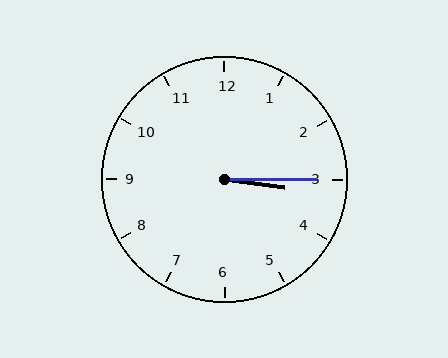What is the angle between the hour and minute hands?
Approximately 8 degrees.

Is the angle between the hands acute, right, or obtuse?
It is acute.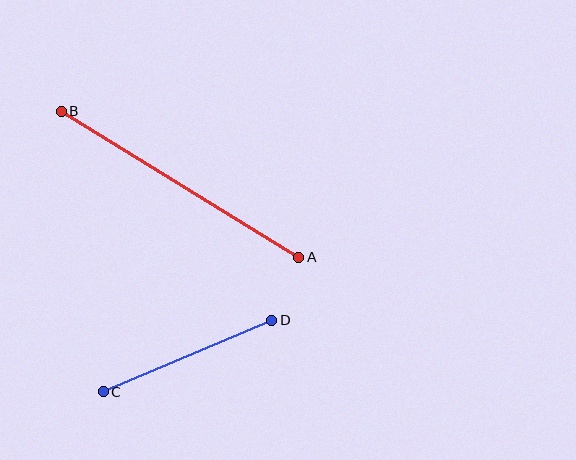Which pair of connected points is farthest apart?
Points A and B are farthest apart.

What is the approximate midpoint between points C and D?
The midpoint is at approximately (188, 356) pixels.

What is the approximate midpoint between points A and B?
The midpoint is at approximately (180, 184) pixels.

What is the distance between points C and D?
The distance is approximately 183 pixels.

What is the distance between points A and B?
The distance is approximately 279 pixels.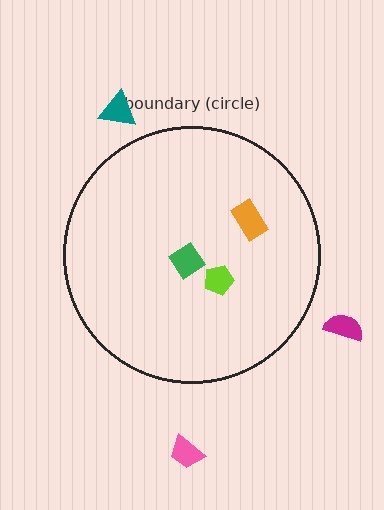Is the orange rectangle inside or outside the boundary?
Inside.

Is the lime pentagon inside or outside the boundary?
Inside.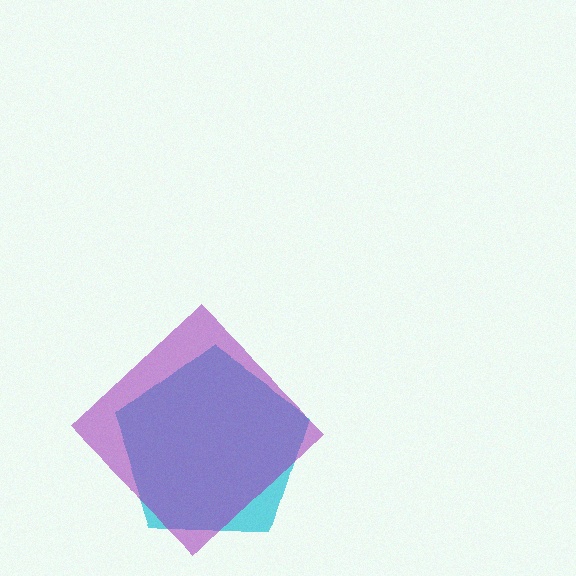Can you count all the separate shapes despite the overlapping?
Yes, there are 2 separate shapes.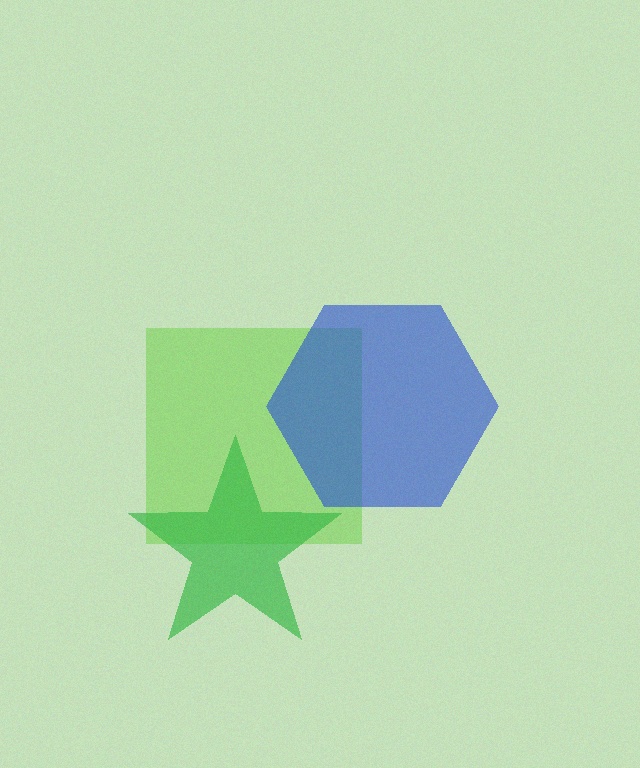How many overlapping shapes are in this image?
There are 3 overlapping shapes in the image.